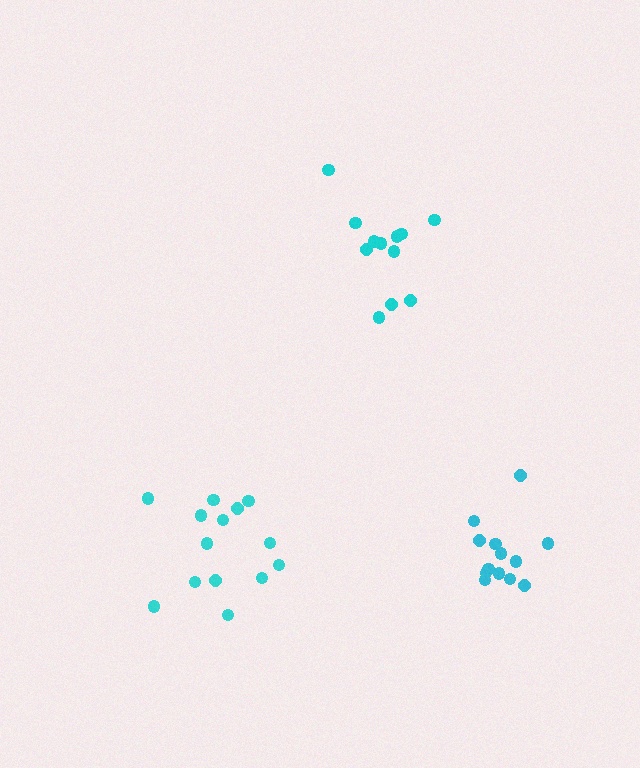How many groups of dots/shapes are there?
There are 3 groups.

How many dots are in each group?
Group 1: 12 dots, Group 2: 13 dots, Group 3: 14 dots (39 total).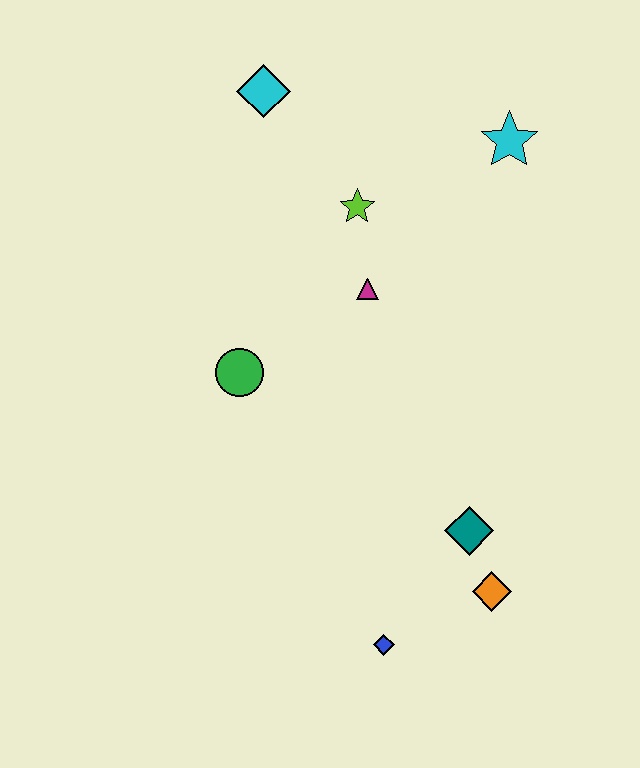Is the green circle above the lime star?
No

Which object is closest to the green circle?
The magenta triangle is closest to the green circle.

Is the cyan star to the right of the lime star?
Yes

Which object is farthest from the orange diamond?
The cyan diamond is farthest from the orange diamond.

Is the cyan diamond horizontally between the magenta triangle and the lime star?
No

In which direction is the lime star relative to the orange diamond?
The lime star is above the orange diamond.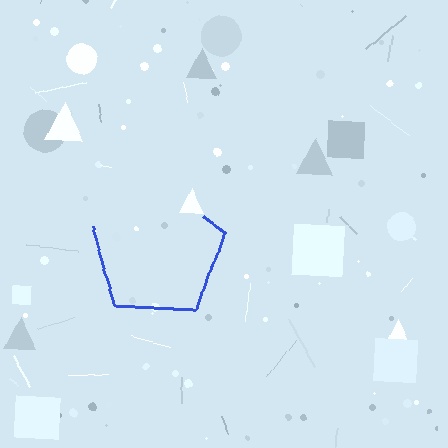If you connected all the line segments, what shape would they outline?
They would outline a pentagon.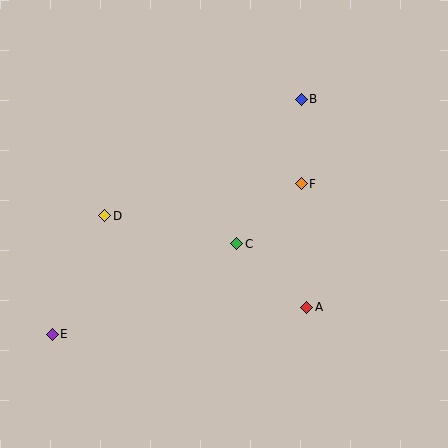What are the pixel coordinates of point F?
Point F is at (301, 184).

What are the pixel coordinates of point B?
Point B is at (301, 99).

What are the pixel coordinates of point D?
Point D is at (105, 216).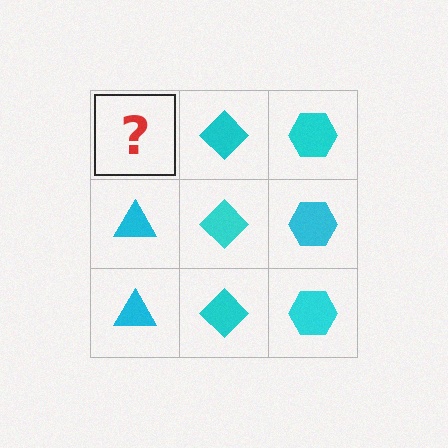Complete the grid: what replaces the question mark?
The question mark should be replaced with a cyan triangle.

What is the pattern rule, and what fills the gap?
The rule is that each column has a consistent shape. The gap should be filled with a cyan triangle.